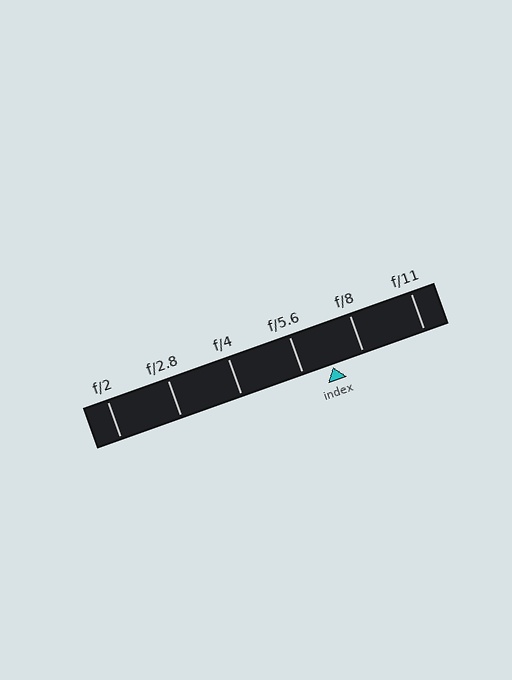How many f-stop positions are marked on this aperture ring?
There are 6 f-stop positions marked.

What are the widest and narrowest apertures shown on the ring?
The widest aperture shown is f/2 and the narrowest is f/11.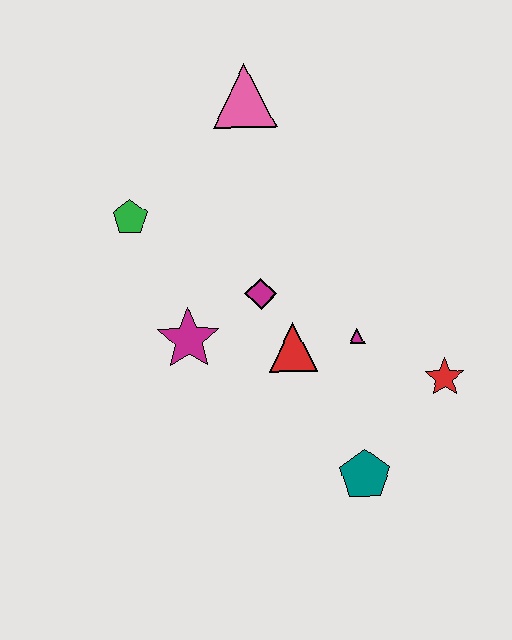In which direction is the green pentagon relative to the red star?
The green pentagon is to the left of the red star.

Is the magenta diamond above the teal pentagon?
Yes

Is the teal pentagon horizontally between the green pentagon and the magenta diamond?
No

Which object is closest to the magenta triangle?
The red triangle is closest to the magenta triangle.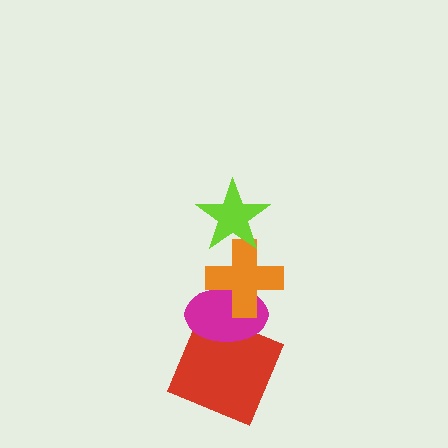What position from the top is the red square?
The red square is 4th from the top.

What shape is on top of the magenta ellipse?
The orange cross is on top of the magenta ellipse.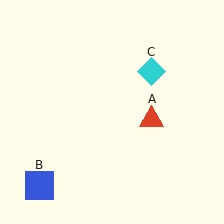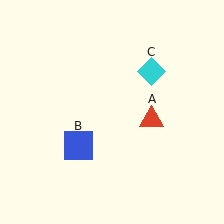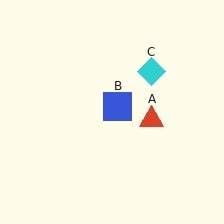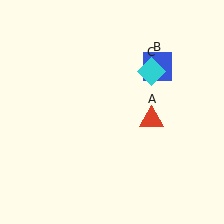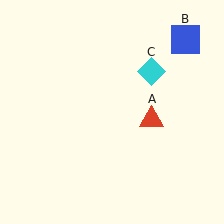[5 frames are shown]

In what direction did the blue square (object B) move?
The blue square (object B) moved up and to the right.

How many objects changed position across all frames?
1 object changed position: blue square (object B).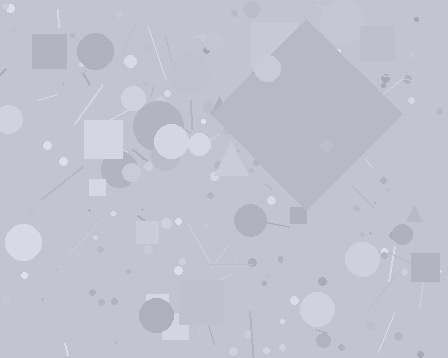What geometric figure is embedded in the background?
A diamond is embedded in the background.